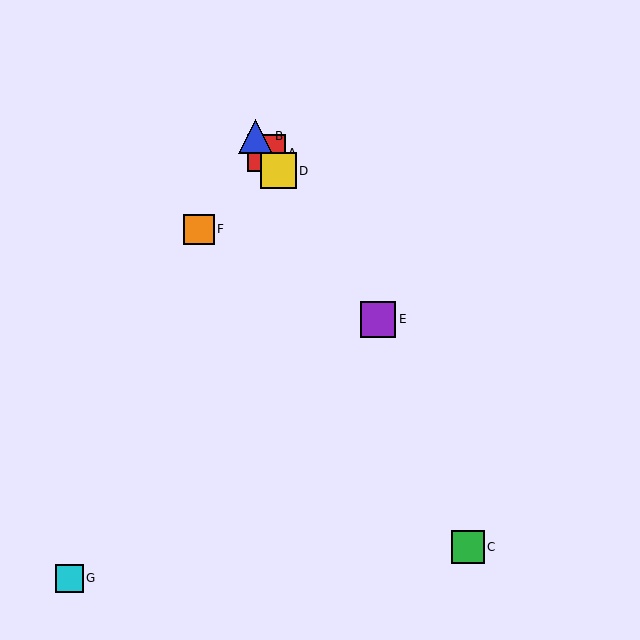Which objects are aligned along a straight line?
Objects A, B, D, E are aligned along a straight line.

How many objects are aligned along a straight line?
4 objects (A, B, D, E) are aligned along a straight line.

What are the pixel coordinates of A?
Object A is at (266, 153).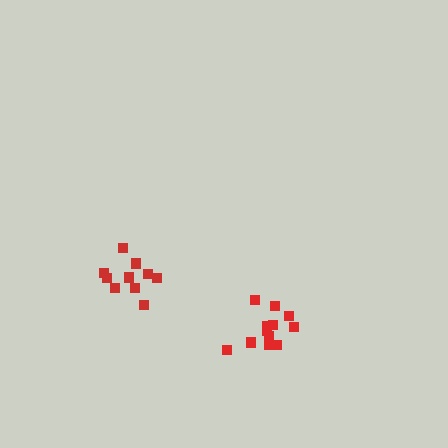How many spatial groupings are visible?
There are 2 spatial groupings.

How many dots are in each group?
Group 1: 12 dots, Group 2: 10 dots (22 total).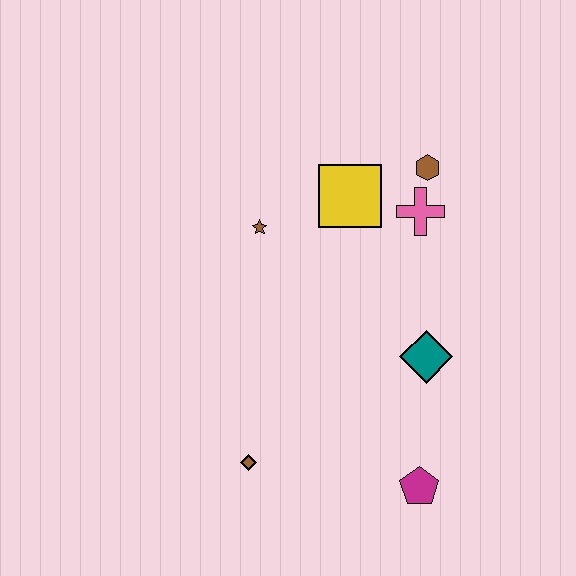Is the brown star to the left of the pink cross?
Yes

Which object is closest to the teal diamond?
The magenta pentagon is closest to the teal diamond.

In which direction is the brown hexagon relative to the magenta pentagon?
The brown hexagon is above the magenta pentagon.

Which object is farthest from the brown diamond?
The brown hexagon is farthest from the brown diamond.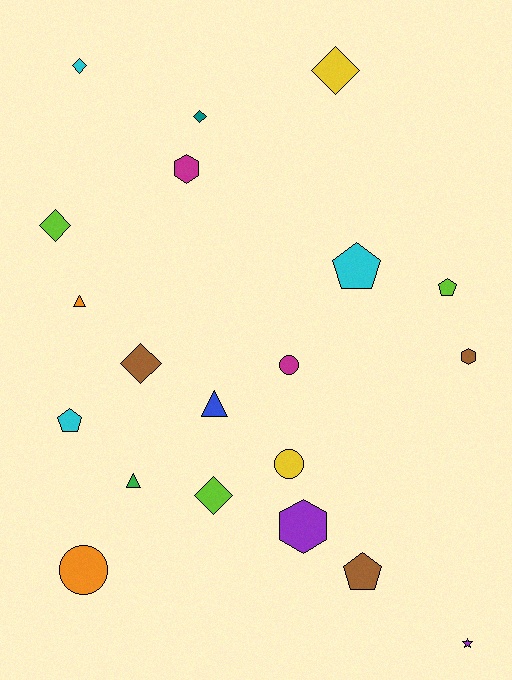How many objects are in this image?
There are 20 objects.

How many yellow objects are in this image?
There are 2 yellow objects.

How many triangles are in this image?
There are 3 triangles.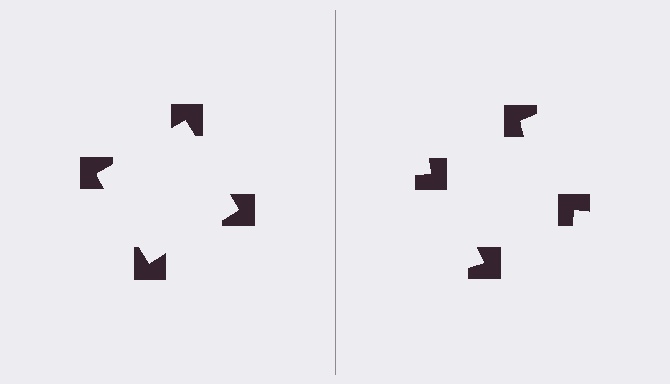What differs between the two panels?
The notched squares are positioned identically on both sides; only the wedge orientations differ. On the left they align to a square; on the right they are misaligned.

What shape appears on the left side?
An illusory square.